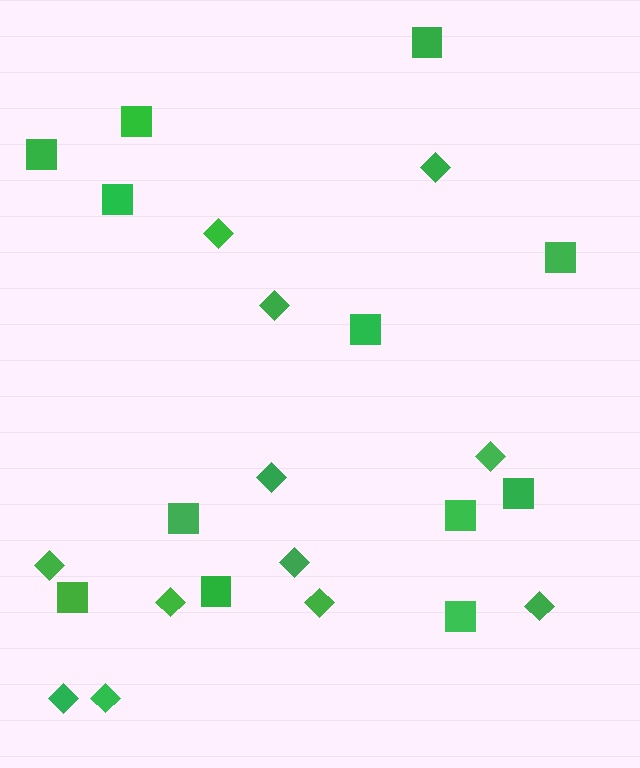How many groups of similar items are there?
There are 2 groups: one group of diamonds (12) and one group of squares (12).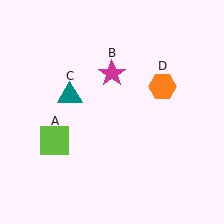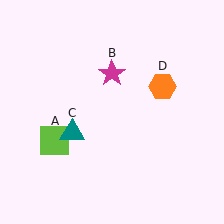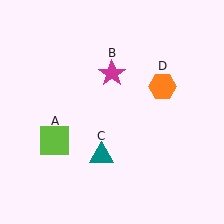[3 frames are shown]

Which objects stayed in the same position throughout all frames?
Lime square (object A) and magenta star (object B) and orange hexagon (object D) remained stationary.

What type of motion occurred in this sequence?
The teal triangle (object C) rotated counterclockwise around the center of the scene.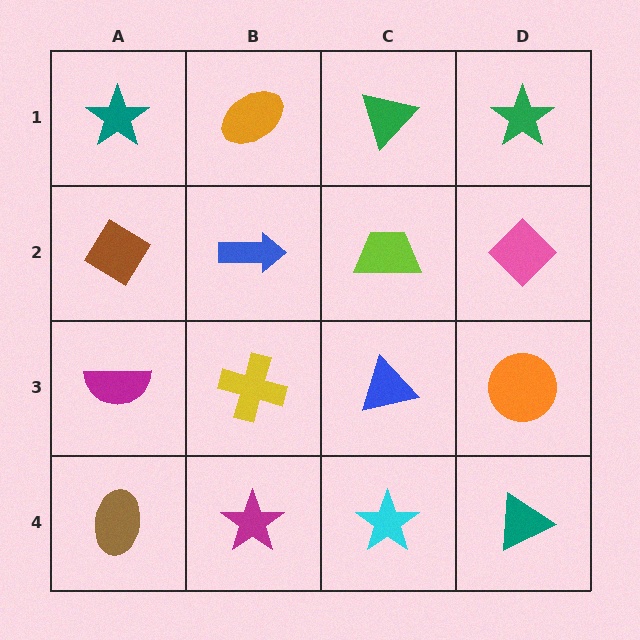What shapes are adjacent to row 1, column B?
A blue arrow (row 2, column B), a teal star (row 1, column A), a green triangle (row 1, column C).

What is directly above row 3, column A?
A brown diamond.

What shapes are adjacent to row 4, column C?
A blue triangle (row 3, column C), a magenta star (row 4, column B), a teal triangle (row 4, column D).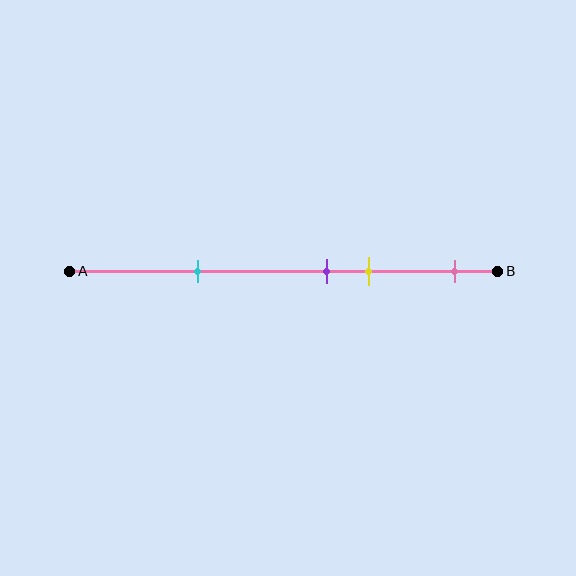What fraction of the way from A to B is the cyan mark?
The cyan mark is approximately 30% (0.3) of the way from A to B.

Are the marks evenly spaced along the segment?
No, the marks are not evenly spaced.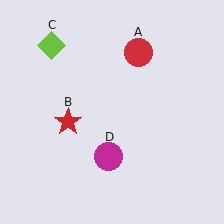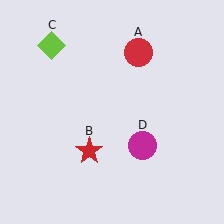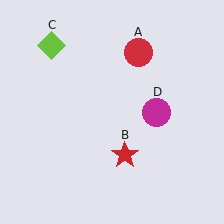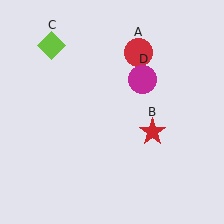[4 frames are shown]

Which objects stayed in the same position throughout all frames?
Red circle (object A) and lime diamond (object C) remained stationary.